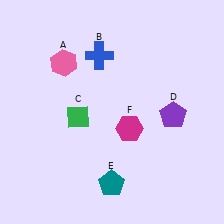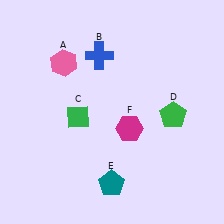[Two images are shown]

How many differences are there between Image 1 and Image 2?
There is 1 difference between the two images.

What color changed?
The pentagon (D) changed from purple in Image 1 to green in Image 2.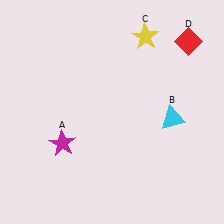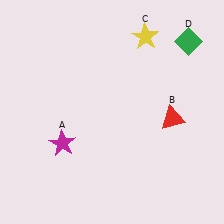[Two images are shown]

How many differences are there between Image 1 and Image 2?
There are 2 differences between the two images.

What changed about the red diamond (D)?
In Image 1, D is red. In Image 2, it changed to green.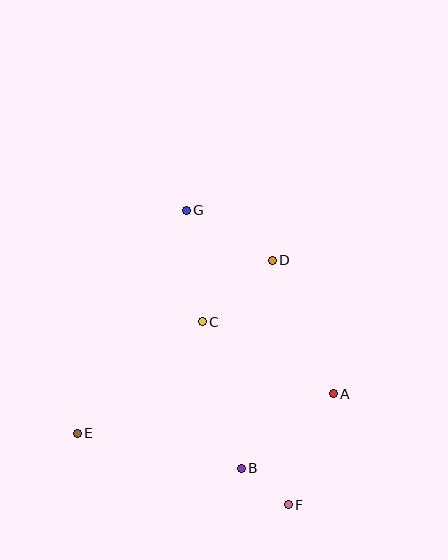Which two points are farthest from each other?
Points F and G are farthest from each other.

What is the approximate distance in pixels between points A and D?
The distance between A and D is approximately 147 pixels.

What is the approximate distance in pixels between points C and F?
The distance between C and F is approximately 202 pixels.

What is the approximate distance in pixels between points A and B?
The distance between A and B is approximately 118 pixels.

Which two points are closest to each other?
Points B and F are closest to each other.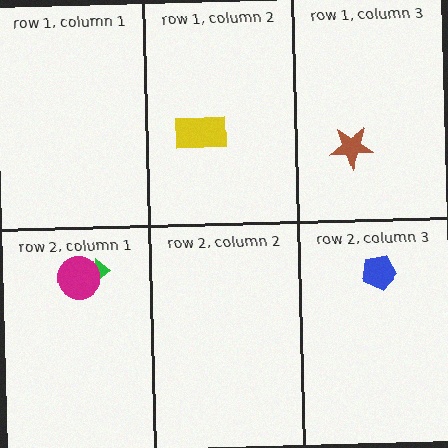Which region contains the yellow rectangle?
The row 1, column 2 region.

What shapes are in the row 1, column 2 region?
The yellow rectangle.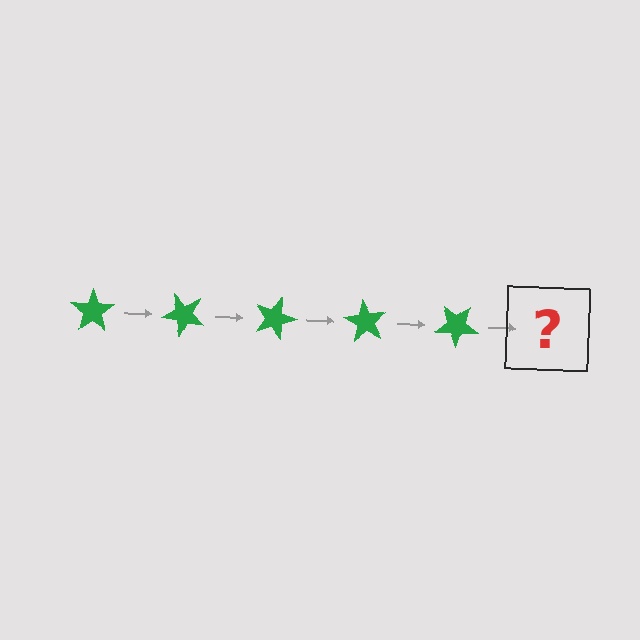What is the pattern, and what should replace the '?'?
The pattern is that the star rotates 45 degrees each step. The '?' should be a green star rotated 225 degrees.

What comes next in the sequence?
The next element should be a green star rotated 225 degrees.